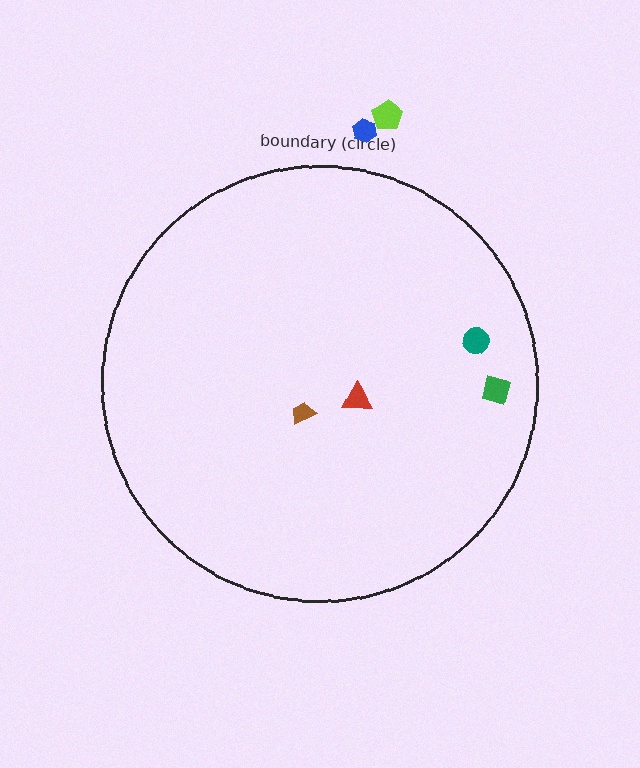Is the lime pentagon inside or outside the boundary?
Outside.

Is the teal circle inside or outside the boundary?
Inside.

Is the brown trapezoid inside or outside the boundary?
Inside.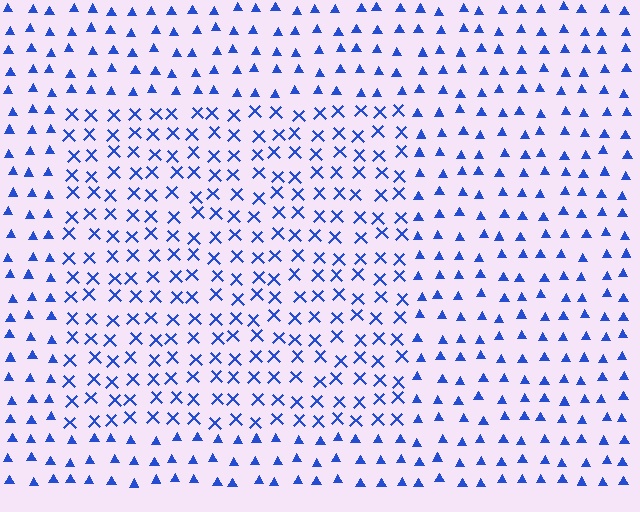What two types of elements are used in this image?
The image uses X marks inside the rectangle region and triangles outside it.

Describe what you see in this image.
The image is filled with small blue elements arranged in a uniform grid. A rectangle-shaped region contains X marks, while the surrounding area contains triangles. The boundary is defined purely by the change in element shape.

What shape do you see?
I see a rectangle.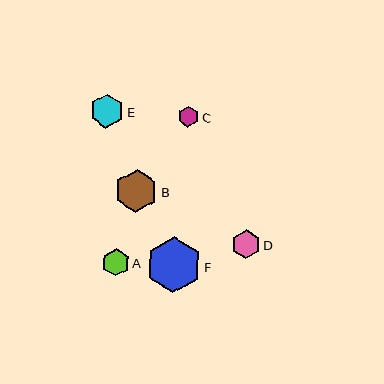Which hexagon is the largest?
Hexagon F is the largest with a size of approximately 55 pixels.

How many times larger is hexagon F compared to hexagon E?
Hexagon F is approximately 1.6 times the size of hexagon E.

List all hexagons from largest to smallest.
From largest to smallest: F, B, E, D, A, C.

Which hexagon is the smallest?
Hexagon C is the smallest with a size of approximately 21 pixels.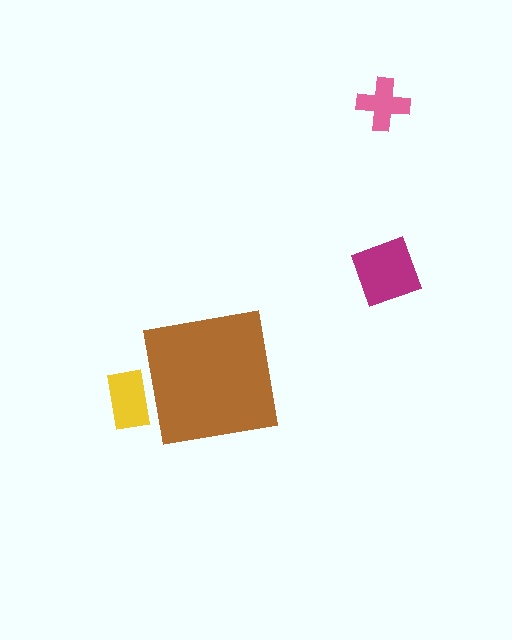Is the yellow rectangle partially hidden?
Yes, the yellow rectangle is partially hidden behind the brown square.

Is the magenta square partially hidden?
No, the magenta square is fully visible.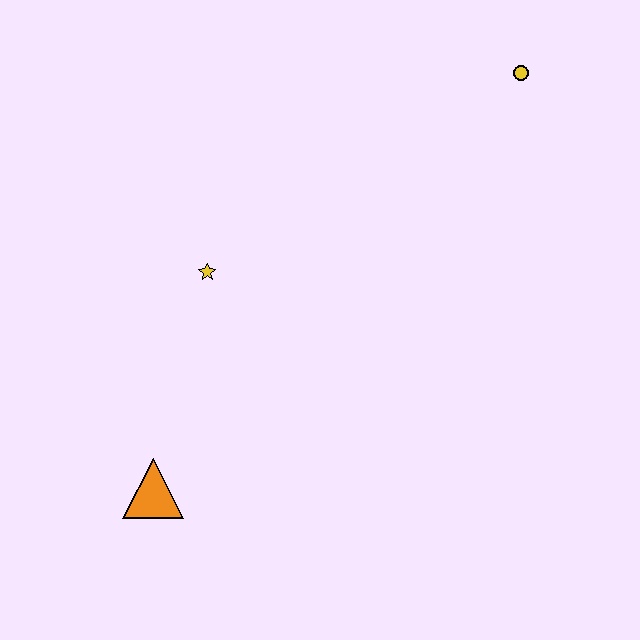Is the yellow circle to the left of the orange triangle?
No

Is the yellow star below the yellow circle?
Yes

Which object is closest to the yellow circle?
The yellow star is closest to the yellow circle.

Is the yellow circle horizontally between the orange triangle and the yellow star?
No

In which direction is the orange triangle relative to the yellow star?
The orange triangle is below the yellow star.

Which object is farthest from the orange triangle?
The yellow circle is farthest from the orange triangle.